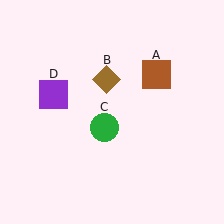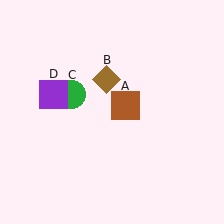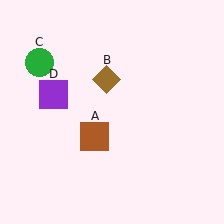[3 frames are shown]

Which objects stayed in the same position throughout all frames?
Brown diamond (object B) and purple square (object D) remained stationary.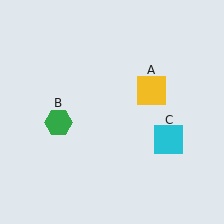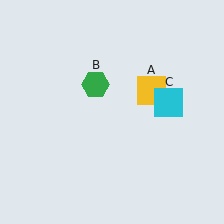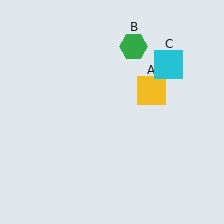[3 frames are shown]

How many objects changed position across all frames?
2 objects changed position: green hexagon (object B), cyan square (object C).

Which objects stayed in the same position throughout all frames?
Yellow square (object A) remained stationary.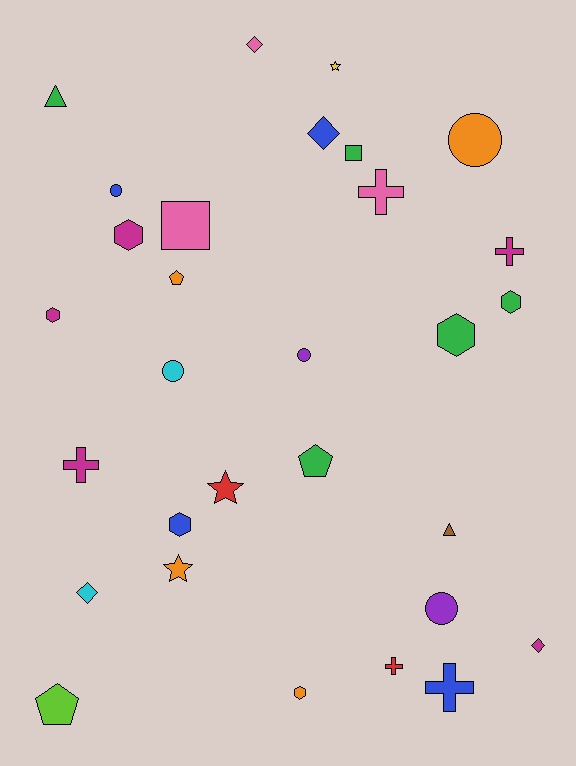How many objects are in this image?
There are 30 objects.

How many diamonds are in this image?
There are 4 diamonds.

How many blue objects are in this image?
There are 4 blue objects.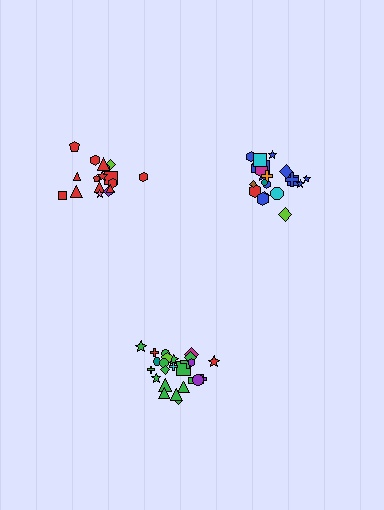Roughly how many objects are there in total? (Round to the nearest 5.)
Roughly 65 objects in total.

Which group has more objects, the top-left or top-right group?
The top-right group.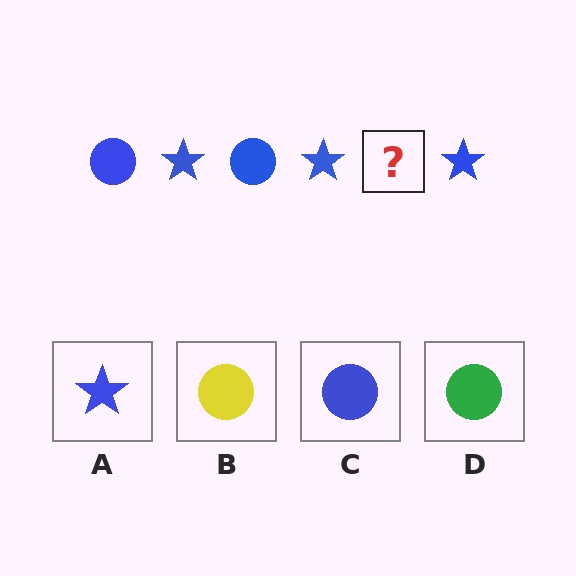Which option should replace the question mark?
Option C.